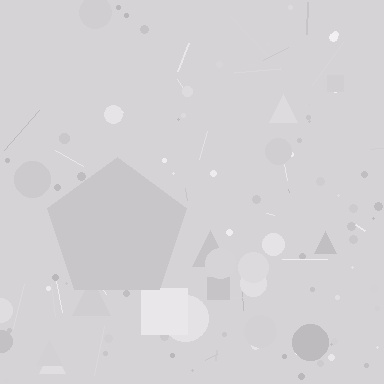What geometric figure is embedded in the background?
A pentagon is embedded in the background.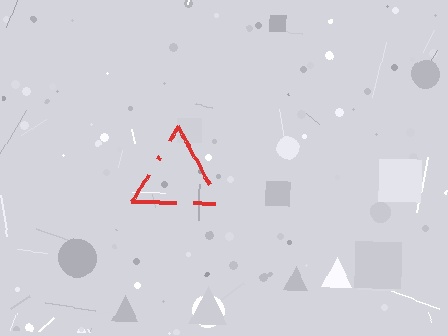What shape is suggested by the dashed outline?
The dashed outline suggests a triangle.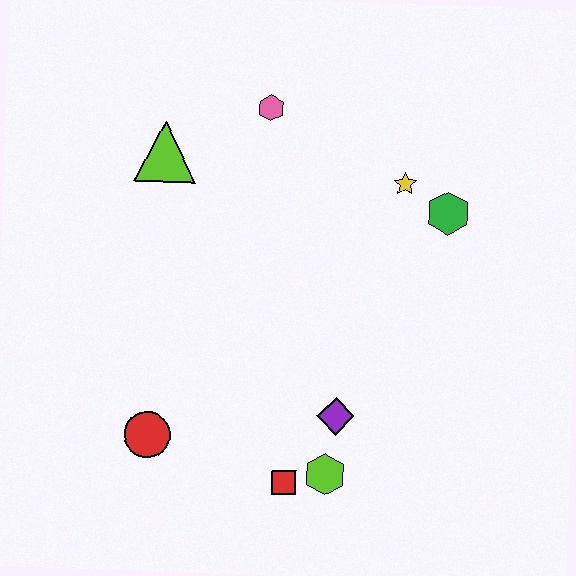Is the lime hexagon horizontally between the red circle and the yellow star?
Yes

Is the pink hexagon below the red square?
No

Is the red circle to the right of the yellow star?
No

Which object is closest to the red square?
The lime hexagon is closest to the red square.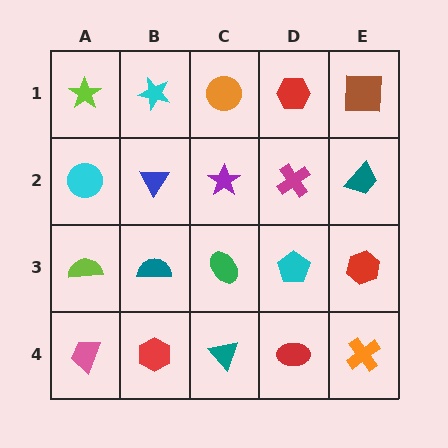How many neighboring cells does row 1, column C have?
3.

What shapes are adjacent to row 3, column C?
A purple star (row 2, column C), a teal triangle (row 4, column C), a teal semicircle (row 3, column B), a cyan pentagon (row 3, column D).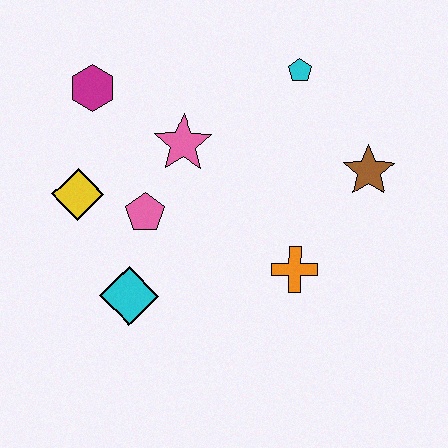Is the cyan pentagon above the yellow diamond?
Yes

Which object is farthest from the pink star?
The brown star is farthest from the pink star.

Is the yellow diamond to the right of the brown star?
No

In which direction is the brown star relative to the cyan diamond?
The brown star is to the right of the cyan diamond.